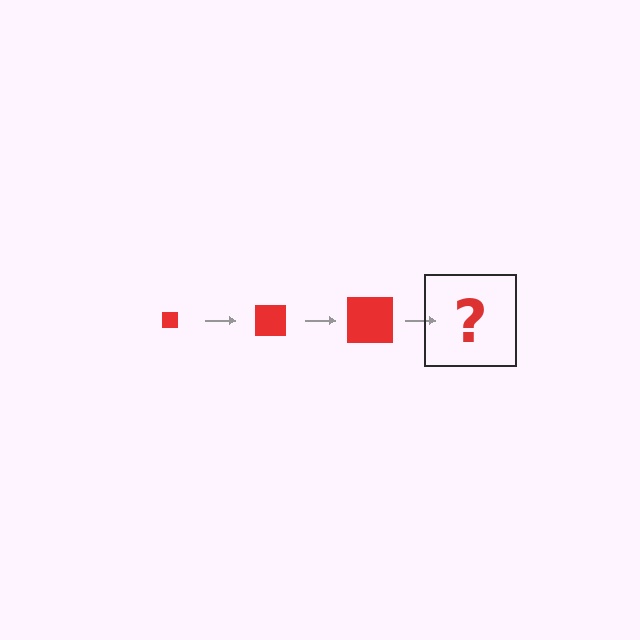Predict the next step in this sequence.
The next step is a red square, larger than the previous one.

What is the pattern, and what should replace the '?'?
The pattern is that the square gets progressively larger each step. The '?' should be a red square, larger than the previous one.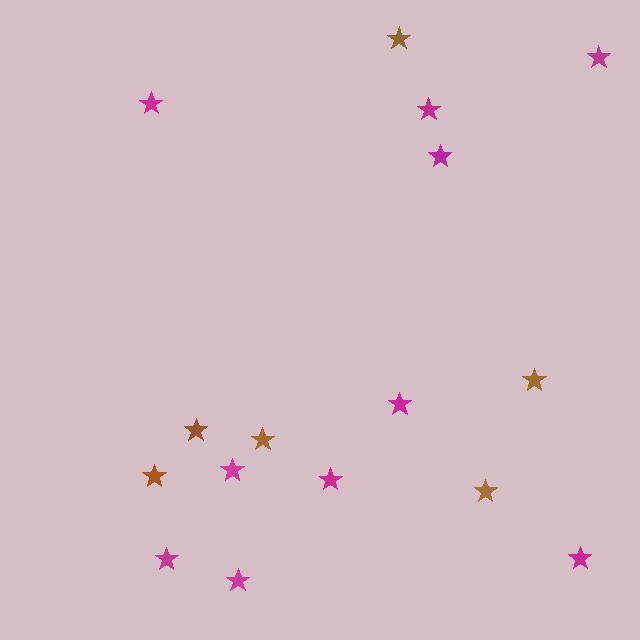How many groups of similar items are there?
There are 2 groups: one group of brown stars (6) and one group of magenta stars (10).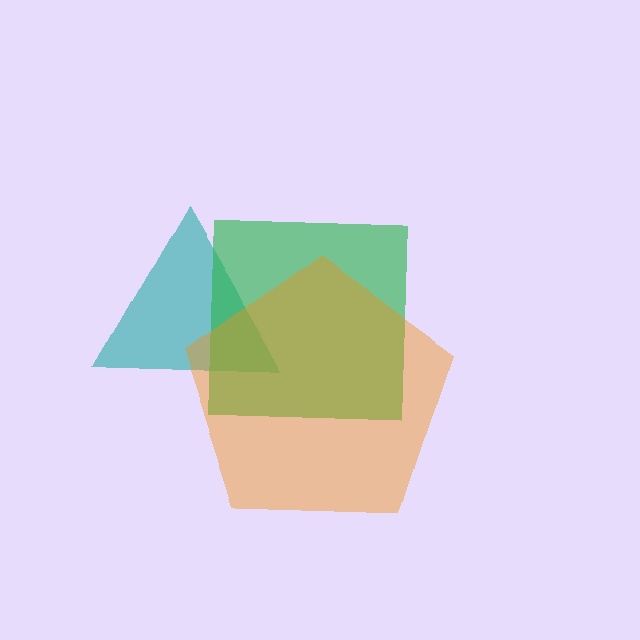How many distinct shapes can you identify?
There are 3 distinct shapes: a teal triangle, a green square, an orange pentagon.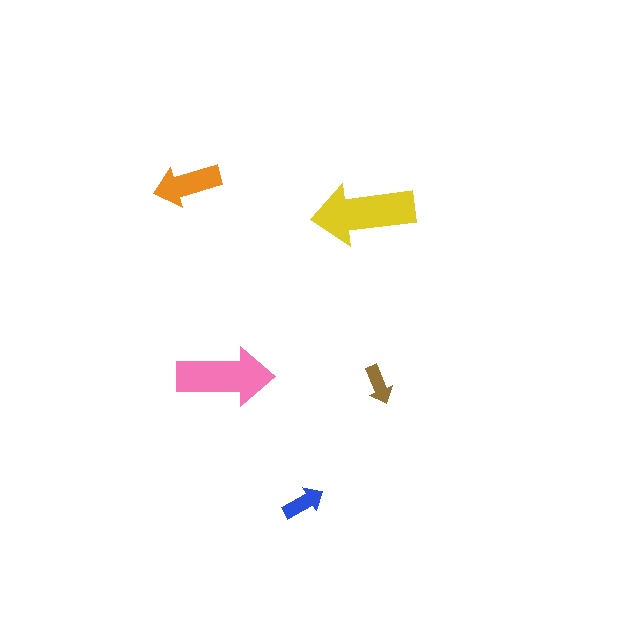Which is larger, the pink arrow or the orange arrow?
The pink one.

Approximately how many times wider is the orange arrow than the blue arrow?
About 1.5 times wider.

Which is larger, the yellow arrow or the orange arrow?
The yellow one.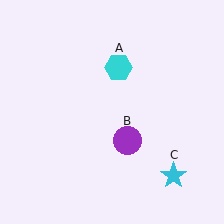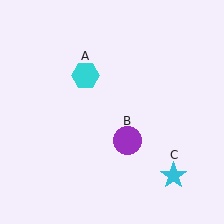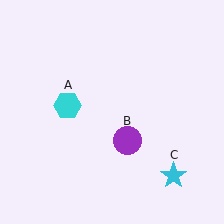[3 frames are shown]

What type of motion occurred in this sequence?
The cyan hexagon (object A) rotated counterclockwise around the center of the scene.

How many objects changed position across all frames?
1 object changed position: cyan hexagon (object A).